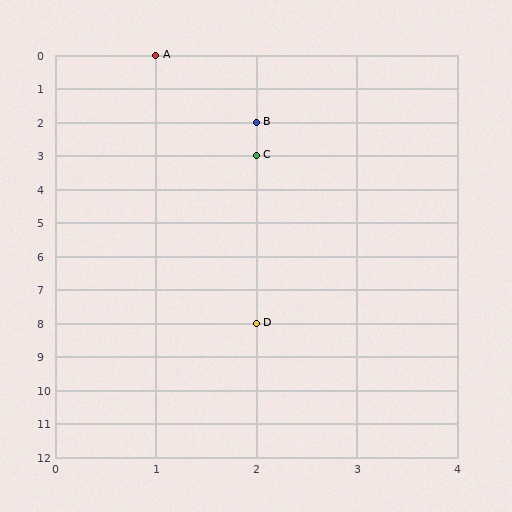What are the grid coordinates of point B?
Point B is at grid coordinates (2, 2).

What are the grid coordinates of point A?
Point A is at grid coordinates (1, 0).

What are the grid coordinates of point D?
Point D is at grid coordinates (2, 8).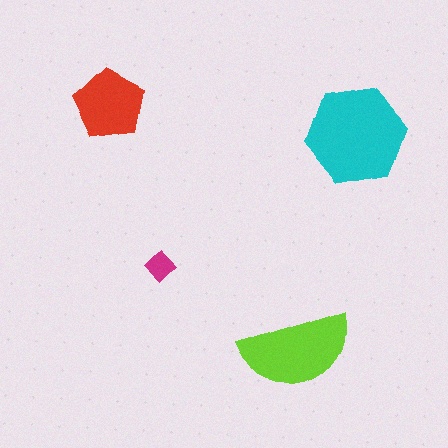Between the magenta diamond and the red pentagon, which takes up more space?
The red pentagon.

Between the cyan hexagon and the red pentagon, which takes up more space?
The cyan hexagon.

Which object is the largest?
The cyan hexagon.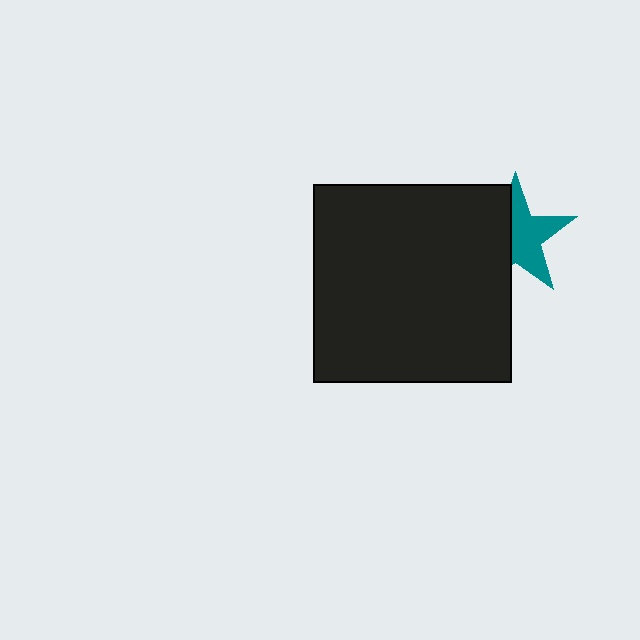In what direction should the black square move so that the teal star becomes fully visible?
The black square should move left. That is the shortest direction to clear the overlap and leave the teal star fully visible.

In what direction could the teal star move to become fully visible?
The teal star could move right. That would shift it out from behind the black square entirely.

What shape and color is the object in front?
The object in front is a black square.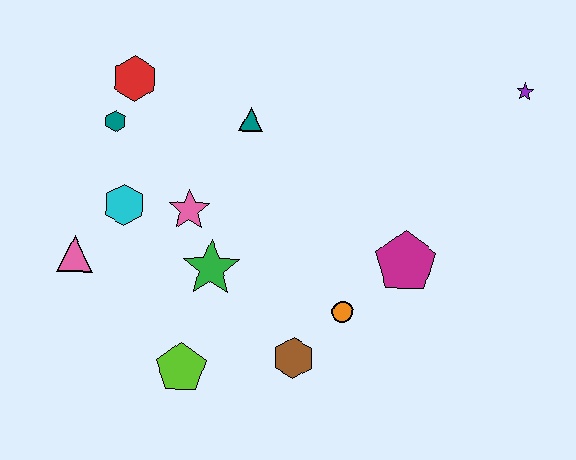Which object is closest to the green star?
The pink star is closest to the green star.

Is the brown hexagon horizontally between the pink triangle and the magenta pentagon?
Yes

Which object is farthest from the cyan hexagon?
The purple star is farthest from the cyan hexagon.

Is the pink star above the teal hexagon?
No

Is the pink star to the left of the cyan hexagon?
No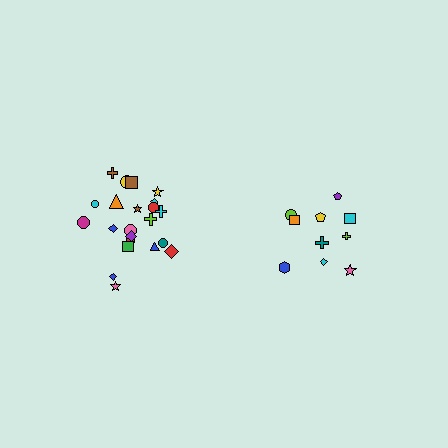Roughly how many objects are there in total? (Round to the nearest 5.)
Roughly 30 objects in total.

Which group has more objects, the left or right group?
The left group.